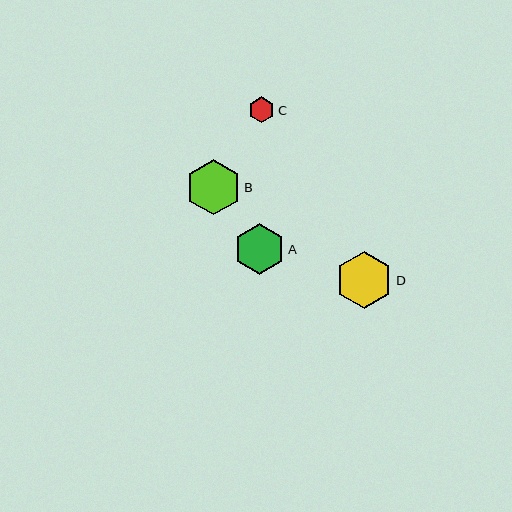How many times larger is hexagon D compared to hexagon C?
Hexagon D is approximately 2.2 times the size of hexagon C.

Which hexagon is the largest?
Hexagon D is the largest with a size of approximately 57 pixels.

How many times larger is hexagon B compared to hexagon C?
Hexagon B is approximately 2.1 times the size of hexagon C.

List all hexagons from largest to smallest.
From largest to smallest: D, B, A, C.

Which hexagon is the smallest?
Hexagon C is the smallest with a size of approximately 26 pixels.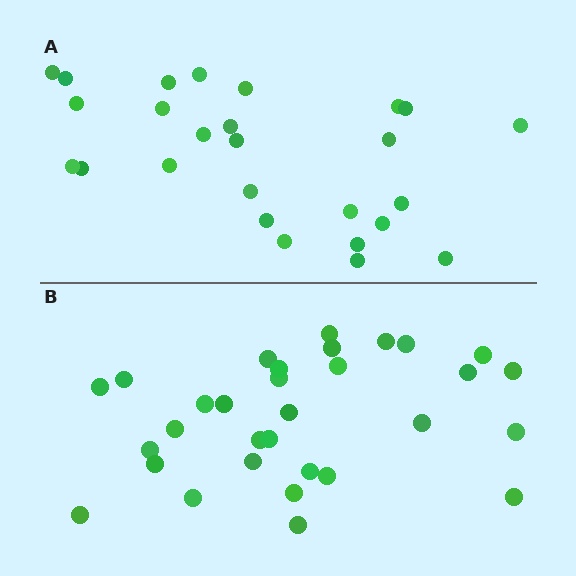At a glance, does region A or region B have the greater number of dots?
Region B (the bottom region) has more dots.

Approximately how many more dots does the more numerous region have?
Region B has about 5 more dots than region A.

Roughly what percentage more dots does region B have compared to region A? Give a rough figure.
About 20% more.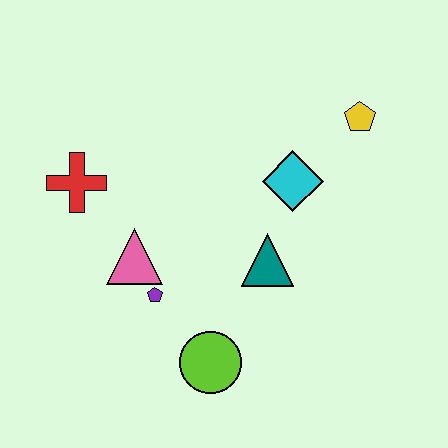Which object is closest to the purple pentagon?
The pink triangle is closest to the purple pentagon.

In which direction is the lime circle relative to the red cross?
The lime circle is below the red cross.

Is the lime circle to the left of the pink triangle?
No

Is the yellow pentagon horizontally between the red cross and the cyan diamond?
No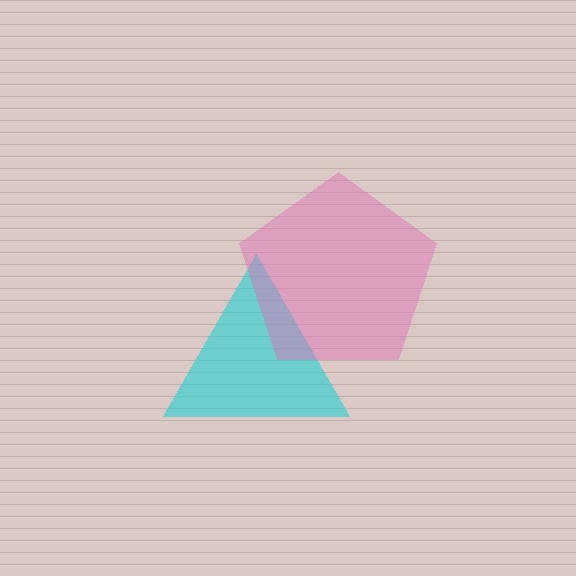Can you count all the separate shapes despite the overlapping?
Yes, there are 2 separate shapes.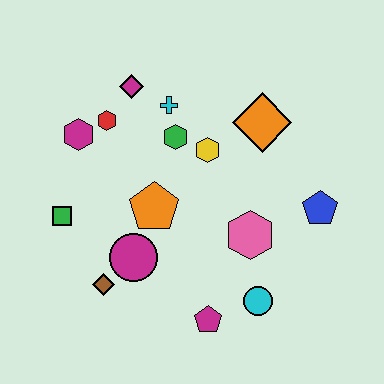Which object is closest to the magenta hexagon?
The red hexagon is closest to the magenta hexagon.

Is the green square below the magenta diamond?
Yes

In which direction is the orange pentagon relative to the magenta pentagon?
The orange pentagon is above the magenta pentagon.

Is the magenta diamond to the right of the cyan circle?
No